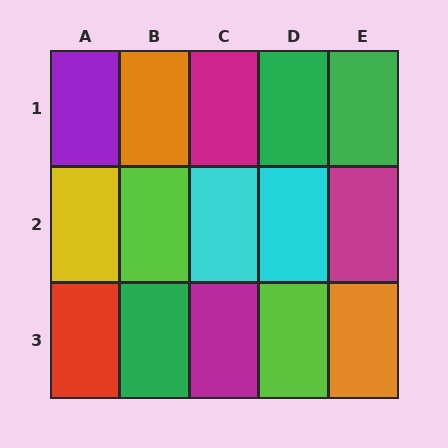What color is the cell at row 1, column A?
Purple.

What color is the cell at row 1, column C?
Magenta.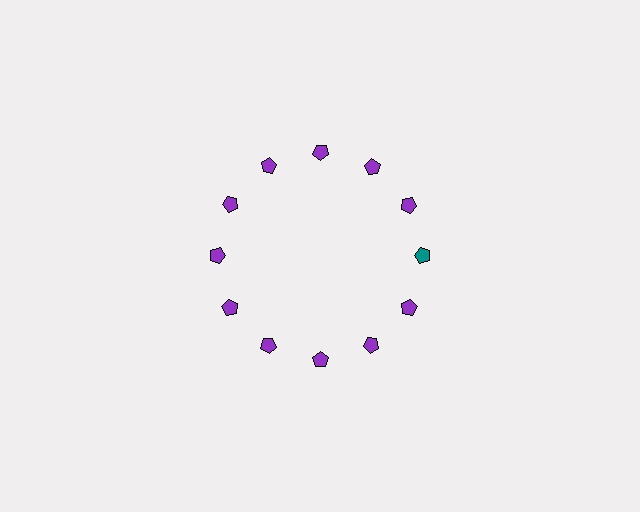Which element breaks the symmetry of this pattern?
The teal pentagon at roughly the 3 o'clock position breaks the symmetry. All other shapes are purple pentagons.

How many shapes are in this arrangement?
There are 12 shapes arranged in a ring pattern.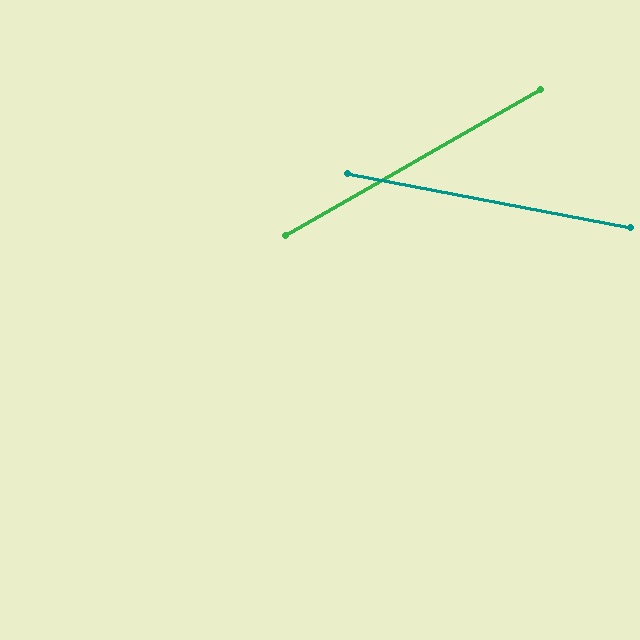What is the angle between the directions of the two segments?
Approximately 40 degrees.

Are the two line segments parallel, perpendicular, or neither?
Neither parallel nor perpendicular — they differ by about 40°.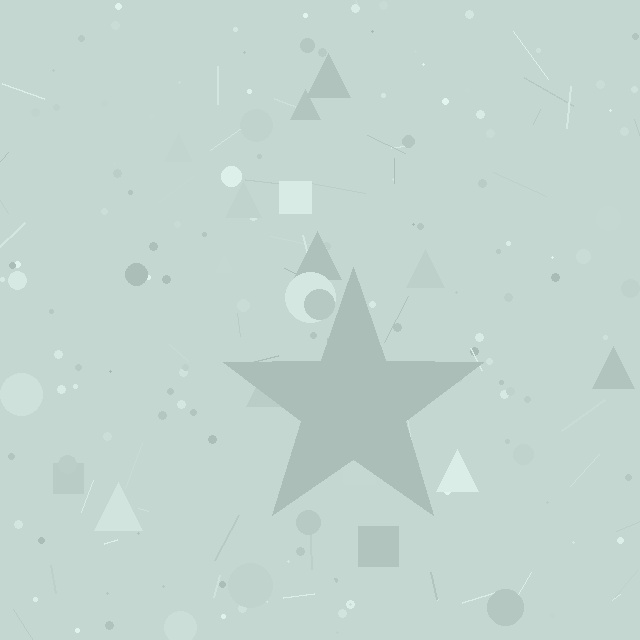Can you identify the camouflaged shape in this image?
The camouflaged shape is a star.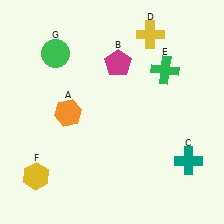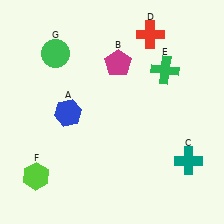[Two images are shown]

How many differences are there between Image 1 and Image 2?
There are 3 differences between the two images.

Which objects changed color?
A changed from orange to blue. D changed from yellow to red. F changed from yellow to lime.